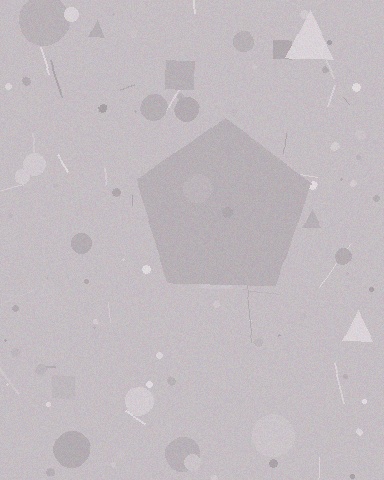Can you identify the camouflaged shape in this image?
The camouflaged shape is a pentagon.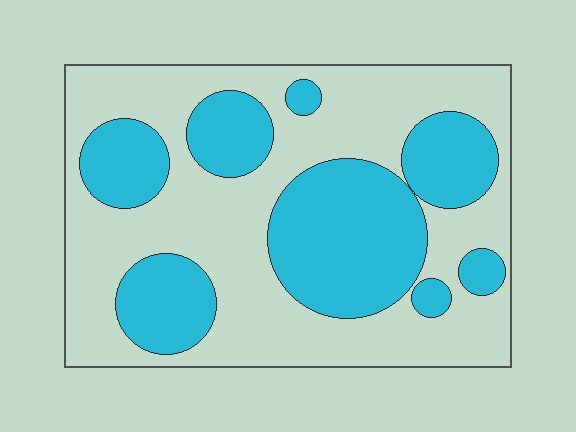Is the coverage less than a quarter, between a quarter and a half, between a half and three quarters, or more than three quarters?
Between a quarter and a half.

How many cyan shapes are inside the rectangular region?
8.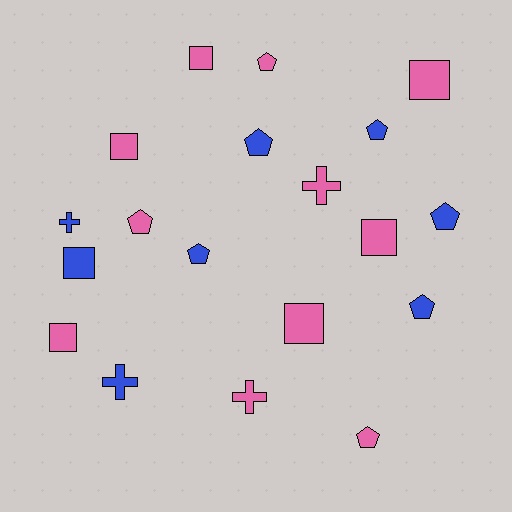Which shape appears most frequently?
Pentagon, with 8 objects.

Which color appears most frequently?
Pink, with 11 objects.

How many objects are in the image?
There are 19 objects.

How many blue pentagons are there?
There are 5 blue pentagons.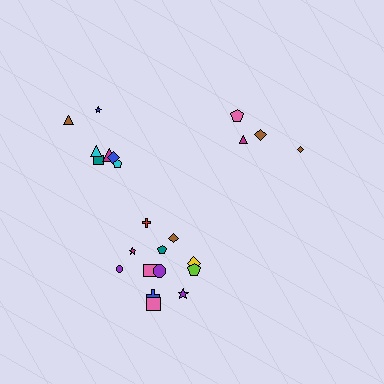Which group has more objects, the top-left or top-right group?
The top-left group.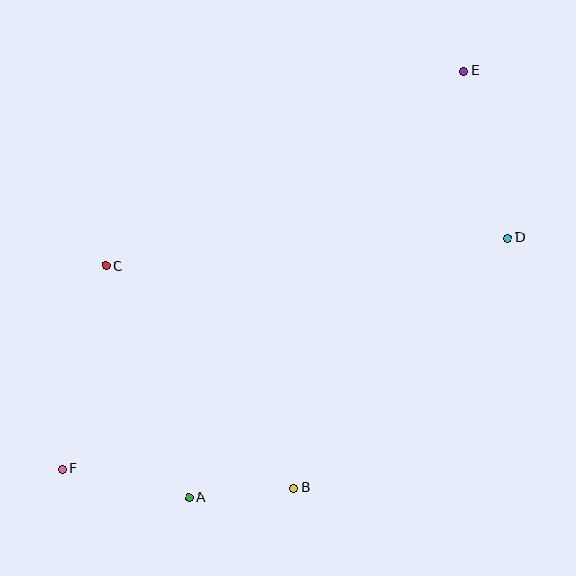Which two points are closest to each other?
Points A and B are closest to each other.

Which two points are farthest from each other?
Points E and F are farthest from each other.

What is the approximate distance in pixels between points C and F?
The distance between C and F is approximately 207 pixels.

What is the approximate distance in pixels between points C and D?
The distance between C and D is approximately 403 pixels.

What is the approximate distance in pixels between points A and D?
The distance between A and D is approximately 411 pixels.